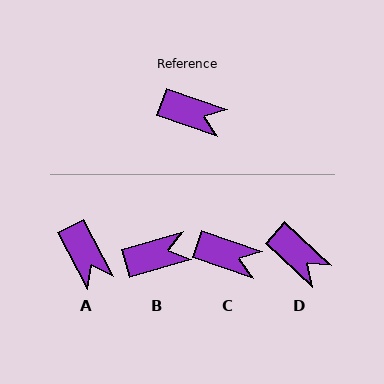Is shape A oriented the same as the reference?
No, it is off by about 44 degrees.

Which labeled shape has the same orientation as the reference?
C.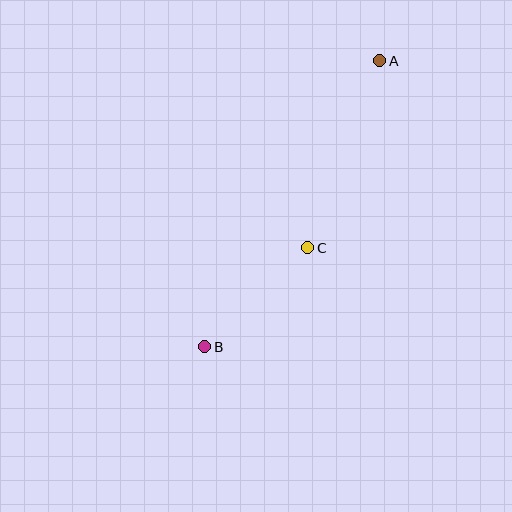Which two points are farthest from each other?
Points A and B are farthest from each other.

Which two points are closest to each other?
Points B and C are closest to each other.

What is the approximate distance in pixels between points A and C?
The distance between A and C is approximately 200 pixels.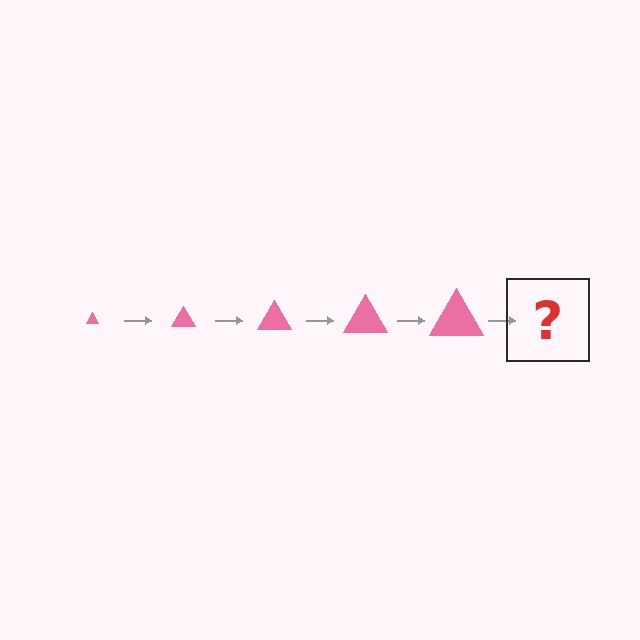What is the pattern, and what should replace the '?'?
The pattern is that the triangle gets progressively larger each step. The '?' should be a pink triangle, larger than the previous one.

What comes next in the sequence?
The next element should be a pink triangle, larger than the previous one.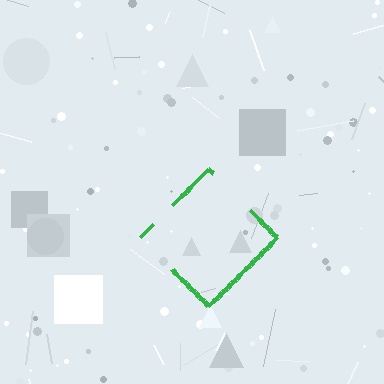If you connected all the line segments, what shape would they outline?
They would outline a diamond.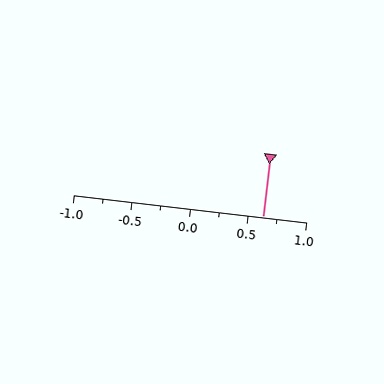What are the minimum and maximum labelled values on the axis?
The axis runs from -1.0 to 1.0.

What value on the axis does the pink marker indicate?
The marker indicates approximately 0.62.